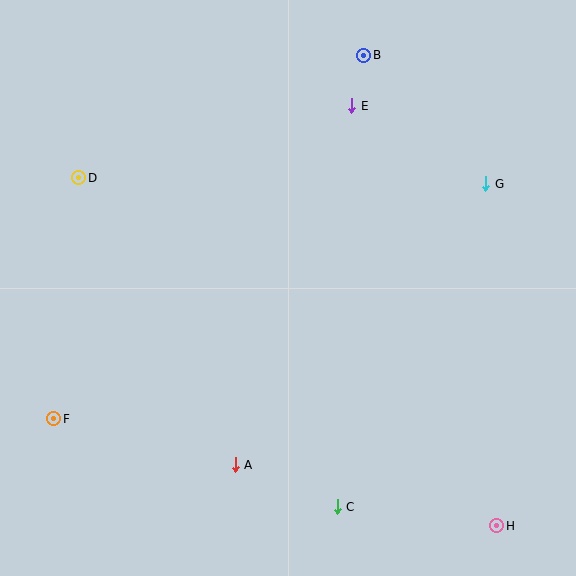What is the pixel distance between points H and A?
The distance between H and A is 268 pixels.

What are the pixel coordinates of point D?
Point D is at (79, 178).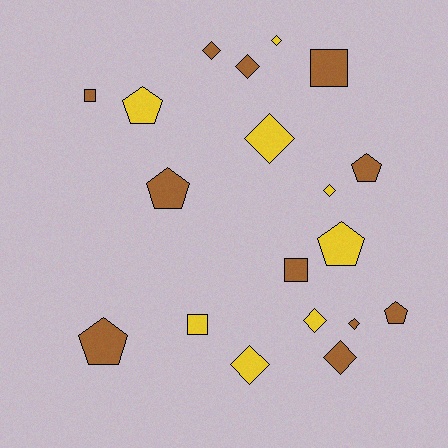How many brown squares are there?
There are 3 brown squares.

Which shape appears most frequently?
Diamond, with 9 objects.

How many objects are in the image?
There are 19 objects.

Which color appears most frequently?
Brown, with 11 objects.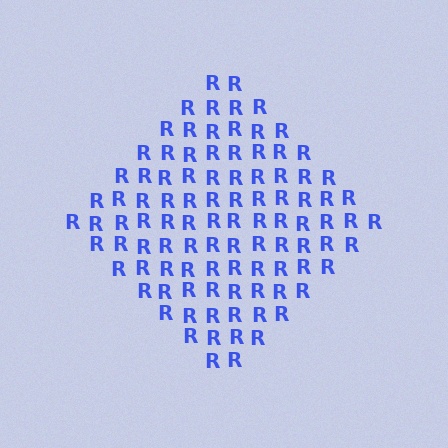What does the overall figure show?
The overall figure shows a diamond.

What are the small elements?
The small elements are letter R's.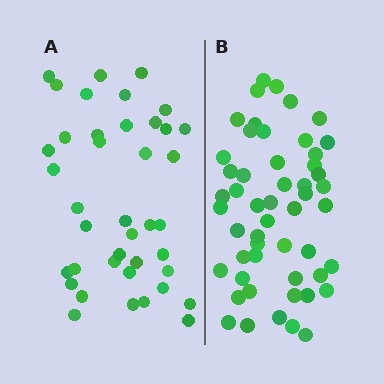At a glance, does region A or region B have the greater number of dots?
Region B (the right region) has more dots.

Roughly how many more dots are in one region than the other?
Region B has roughly 12 or so more dots than region A.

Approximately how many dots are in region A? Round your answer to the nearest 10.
About 40 dots.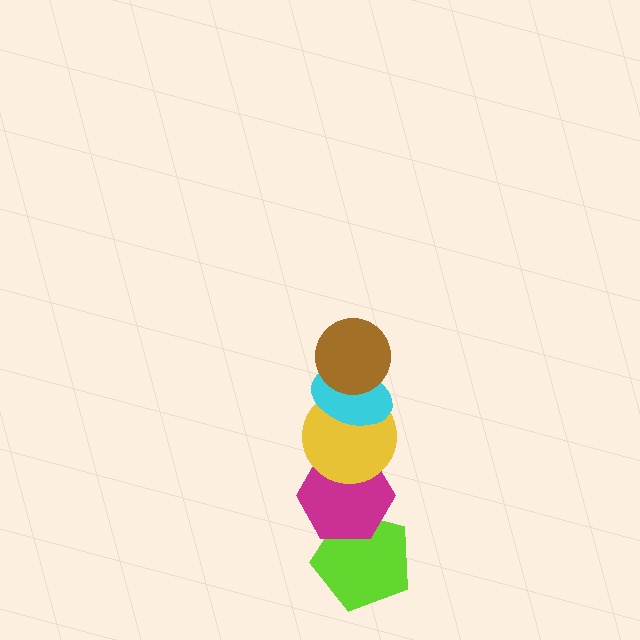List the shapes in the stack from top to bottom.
From top to bottom: the brown circle, the cyan ellipse, the yellow circle, the magenta hexagon, the lime pentagon.